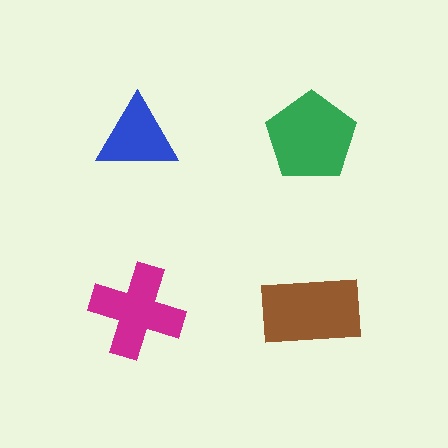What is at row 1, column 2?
A green pentagon.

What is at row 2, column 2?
A brown rectangle.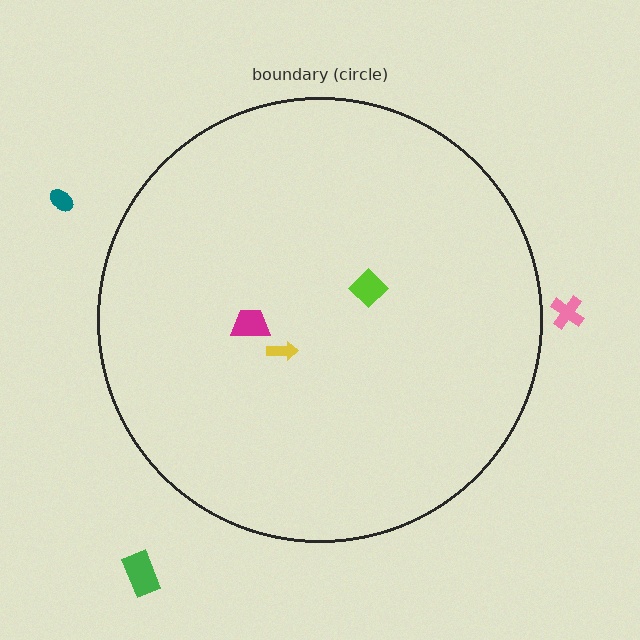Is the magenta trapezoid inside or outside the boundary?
Inside.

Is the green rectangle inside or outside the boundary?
Outside.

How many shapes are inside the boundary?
3 inside, 3 outside.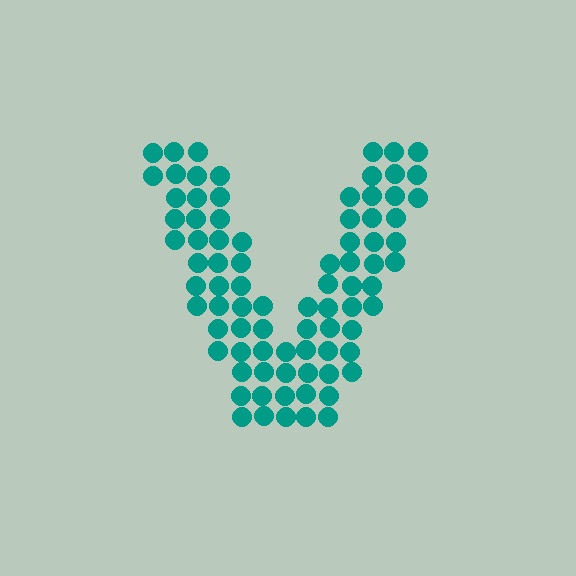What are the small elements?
The small elements are circles.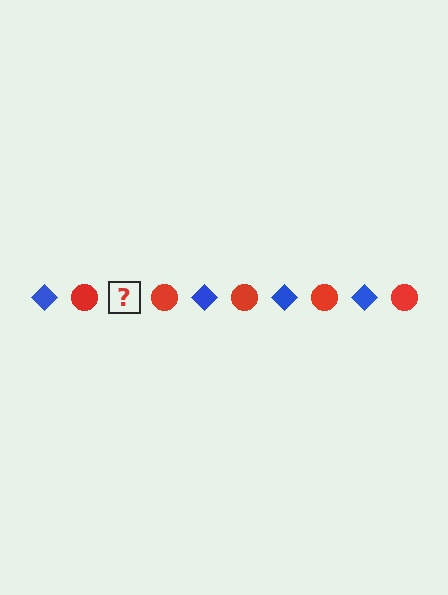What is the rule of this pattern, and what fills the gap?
The rule is that the pattern alternates between blue diamond and red circle. The gap should be filled with a blue diamond.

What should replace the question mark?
The question mark should be replaced with a blue diamond.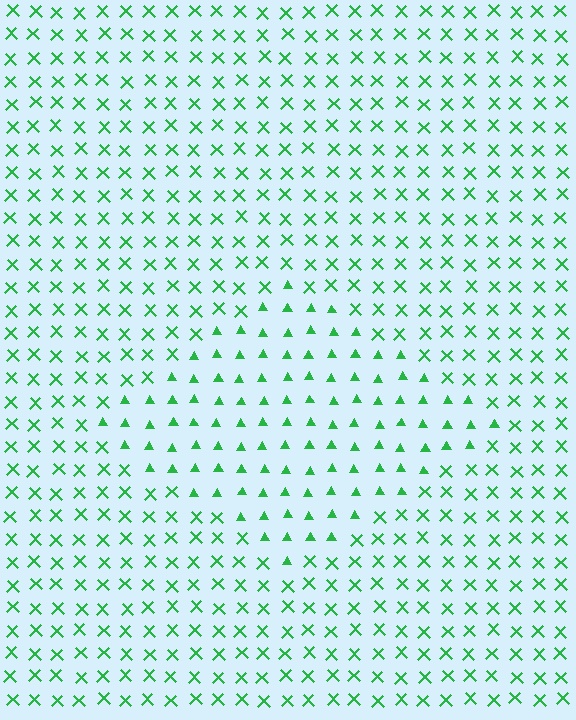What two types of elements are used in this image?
The image uses triangles inside the diamond region and X marks outside it.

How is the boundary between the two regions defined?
The boundary is defined by a change in element shape: triangles inside vs. X marks outside. All elements share the same color and spacing.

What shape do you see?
I see a diamond.